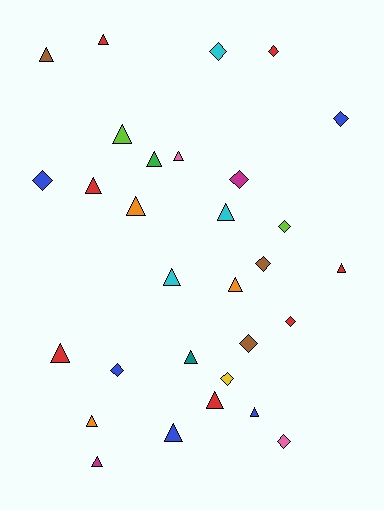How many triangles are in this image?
There are 18 triangles.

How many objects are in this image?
There are 30 objects.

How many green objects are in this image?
There is 1 green object.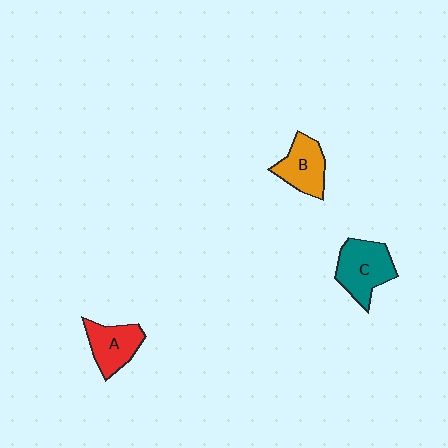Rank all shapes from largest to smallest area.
From largest to smallest: C (teal), A (red), B (orange).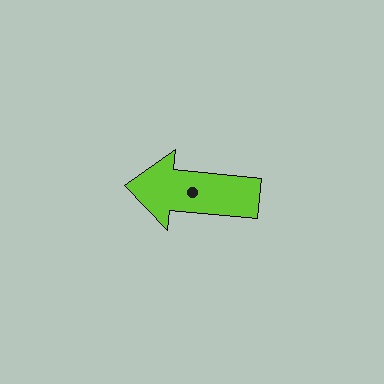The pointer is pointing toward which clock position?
Roughly 9 o'clock.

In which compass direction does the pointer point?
West.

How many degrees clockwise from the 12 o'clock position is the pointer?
Approximately 275 degrees.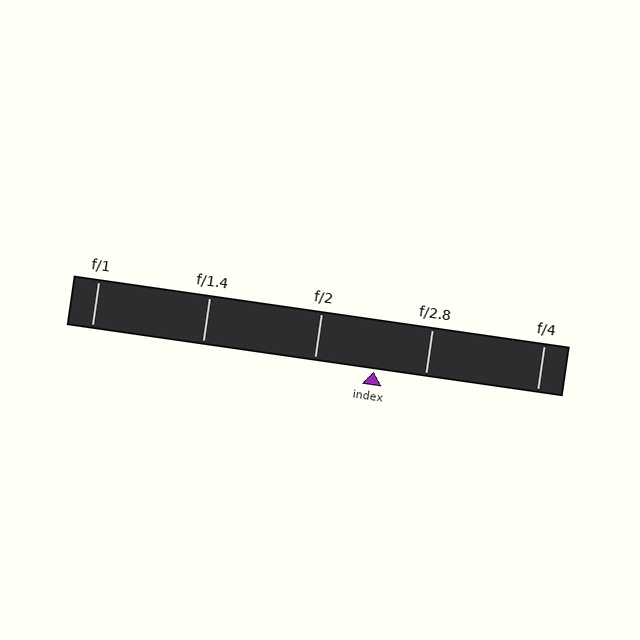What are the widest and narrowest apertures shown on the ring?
The widest aperture shown is f/1 and the narrowest is f/4.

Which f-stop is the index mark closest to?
The index mark is closest to f/2.8.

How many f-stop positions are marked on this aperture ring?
There are 5 f-stop positions marked.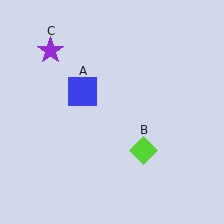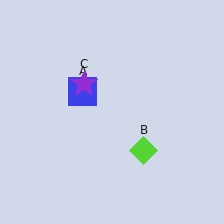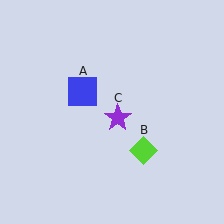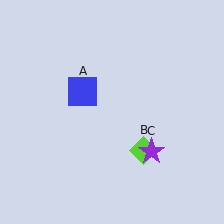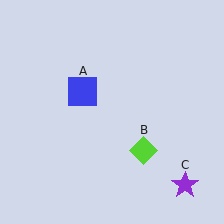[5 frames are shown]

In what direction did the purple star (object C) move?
The purple star (object C) moved down and to the right.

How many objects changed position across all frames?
1 object changed position: purple star (object C).